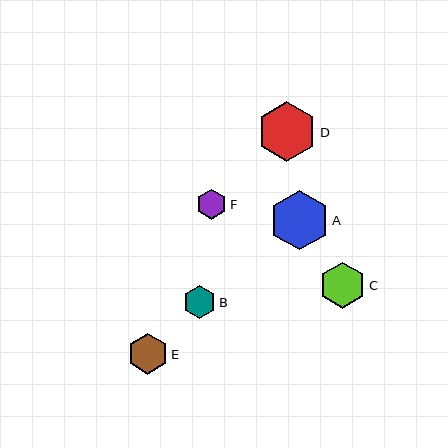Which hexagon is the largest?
Hexagon D is the largest with a size of approximately 59 pixels.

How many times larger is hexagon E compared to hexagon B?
Hexagon E is approximately 1.2 times the size of hexagon B.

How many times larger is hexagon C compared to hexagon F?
Hexagon C is approximately 1.5 times the size of hexagon F.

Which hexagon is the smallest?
Hexagon F is the smallest with a size of approximately 30 pixels.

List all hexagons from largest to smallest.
From largest to smallest: D, A, C, E, B, F.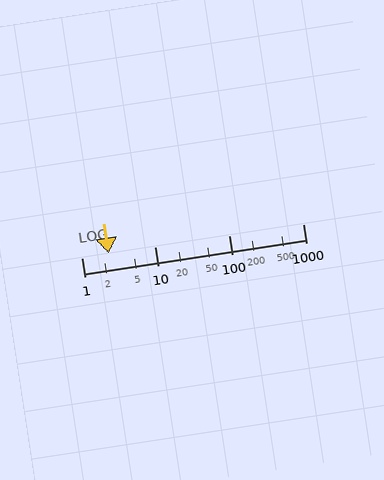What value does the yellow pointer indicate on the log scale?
The pointer indicates approximately 2.3.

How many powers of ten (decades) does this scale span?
The scale spans 3 decades, from 1 to 1000.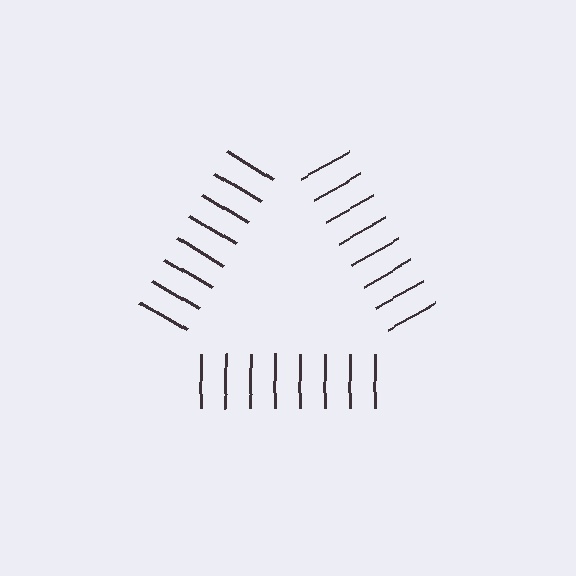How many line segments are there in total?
24 — 8 along each of the 3 edges.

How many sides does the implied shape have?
3 sides — the line-ends trace a triangle.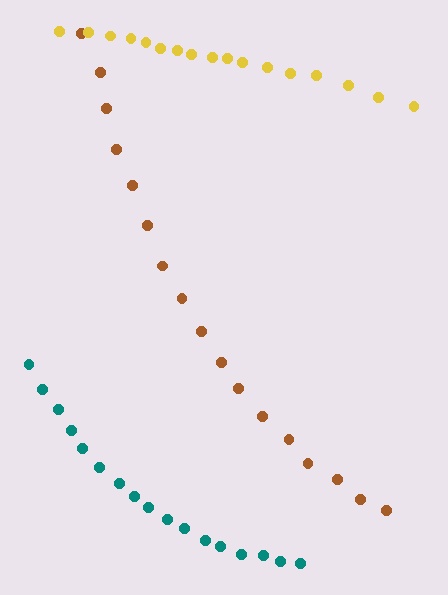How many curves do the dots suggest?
There are 3 distinct paths.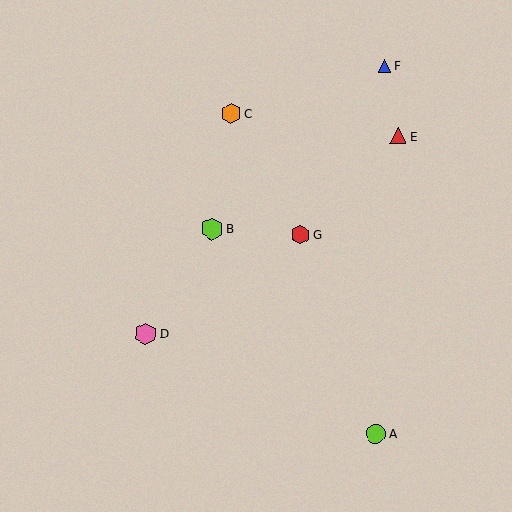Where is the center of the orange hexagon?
The center of the orange hexagon is at (231, 113).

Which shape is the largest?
The lime hexagon (labeled B) is the largest.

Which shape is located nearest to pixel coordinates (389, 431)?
The lime circle (labeled A) at (376, 434) is nearest to that location.